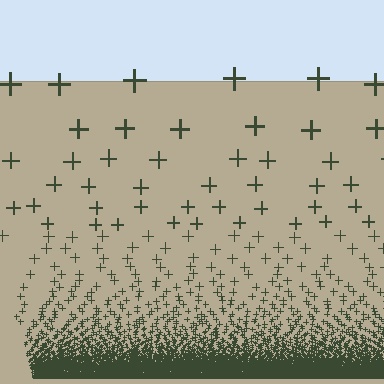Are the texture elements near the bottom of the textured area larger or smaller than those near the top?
Smaller. The gradient is inverted — elements near the bottom are smaller and denser.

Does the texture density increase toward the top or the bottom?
Density increases toward the bottom.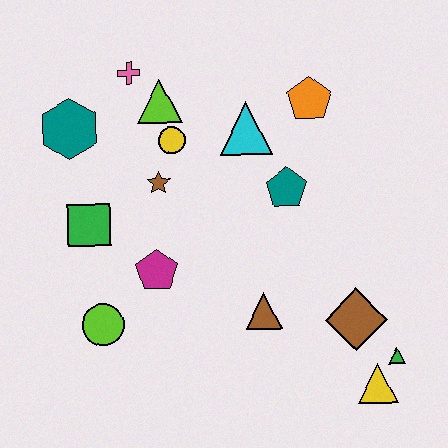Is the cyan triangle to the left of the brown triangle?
Yes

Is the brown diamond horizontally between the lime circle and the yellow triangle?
Yes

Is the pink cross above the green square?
Yes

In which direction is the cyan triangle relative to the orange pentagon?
The cyan triangle is to the left of the orange pentagon.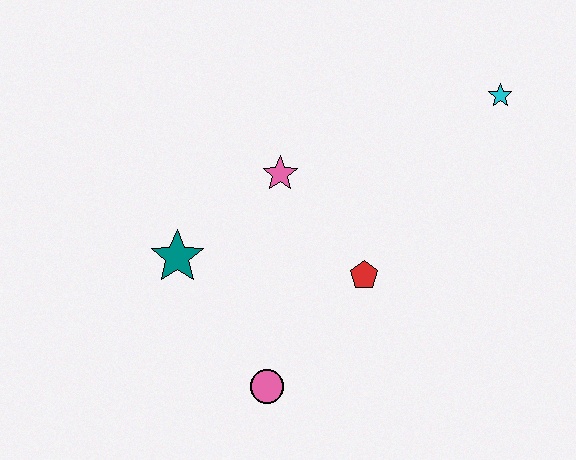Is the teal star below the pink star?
Yes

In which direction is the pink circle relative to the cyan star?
The pink circle is below the cyan star.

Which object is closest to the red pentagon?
The pink star is closest to the red pentagon.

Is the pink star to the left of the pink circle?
No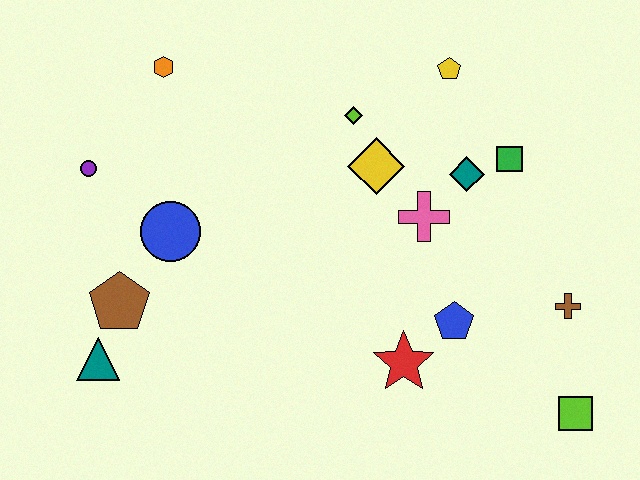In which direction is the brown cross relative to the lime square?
The brown cross is above the lime square.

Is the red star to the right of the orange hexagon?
Yes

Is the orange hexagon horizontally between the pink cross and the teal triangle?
Yes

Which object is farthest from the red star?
The orange hexagon is farthest from the red star.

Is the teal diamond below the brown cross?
No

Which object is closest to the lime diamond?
The yellow diamond is closest to the lime diamond.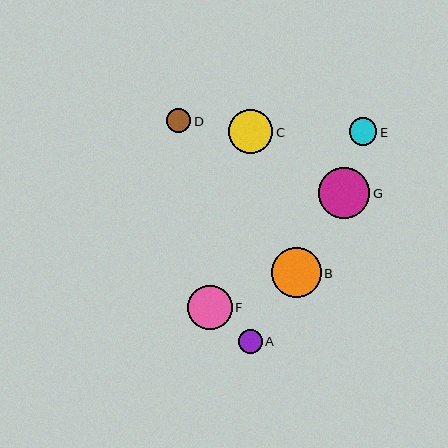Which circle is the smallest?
Circle A is the smallest with a size of approximately 24 pixels.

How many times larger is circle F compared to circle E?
Circle F is approximately 1.6 times the size of circle E.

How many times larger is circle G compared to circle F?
Circle G is approximately 1.1 times the size of circle F.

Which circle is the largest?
Circle G is the largest with a size of approximately 51 pixels.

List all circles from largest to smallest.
From largest to smallest: G, B, F, C, E, D, A.